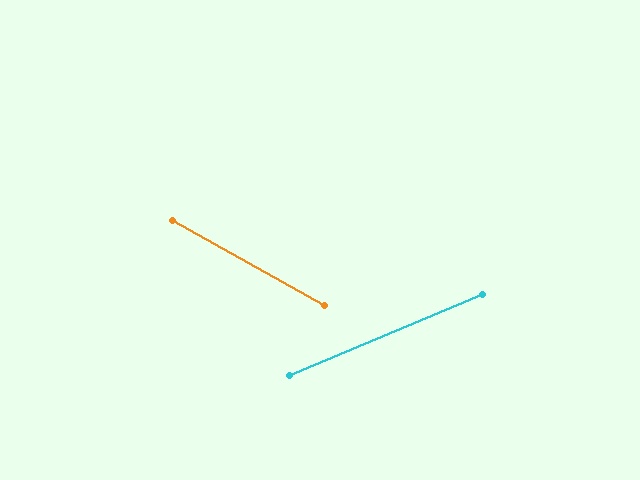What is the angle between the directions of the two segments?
Approximately 52 degrees.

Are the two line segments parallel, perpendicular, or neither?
Neither parallel nor perpendicular — they differ by about 52°.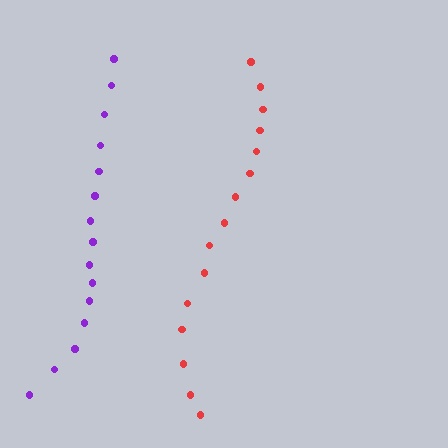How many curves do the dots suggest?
There are 2 distinct paths.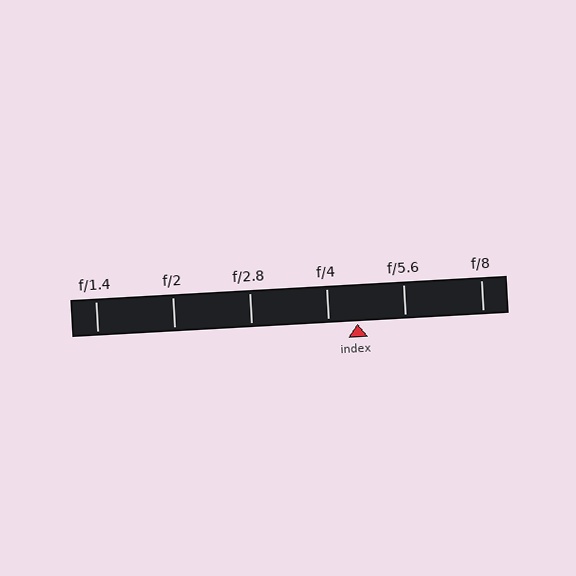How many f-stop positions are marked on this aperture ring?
There are 6 f-stop positions marked.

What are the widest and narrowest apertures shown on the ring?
The widest aperture shown is f/1.4 and the narrowest is f/8.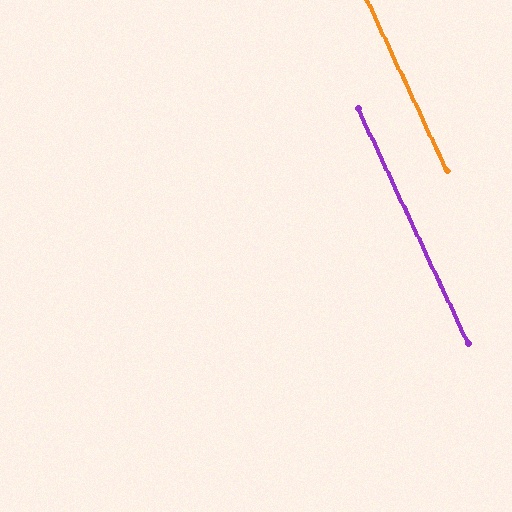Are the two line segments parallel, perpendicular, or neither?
Parallel — their directions differ by only 0.3°.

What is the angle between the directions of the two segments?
Approximately 0 degrees.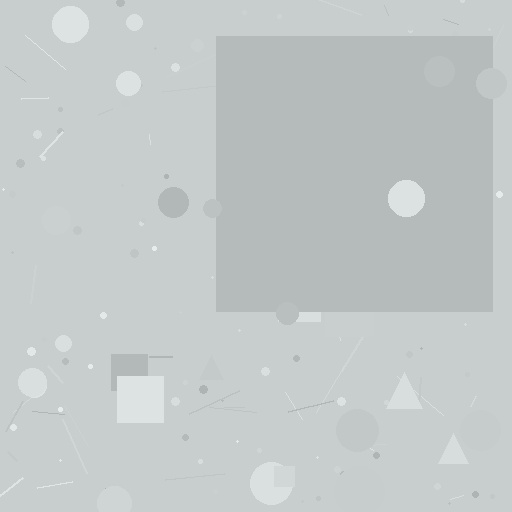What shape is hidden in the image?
A square is hidden in the image.